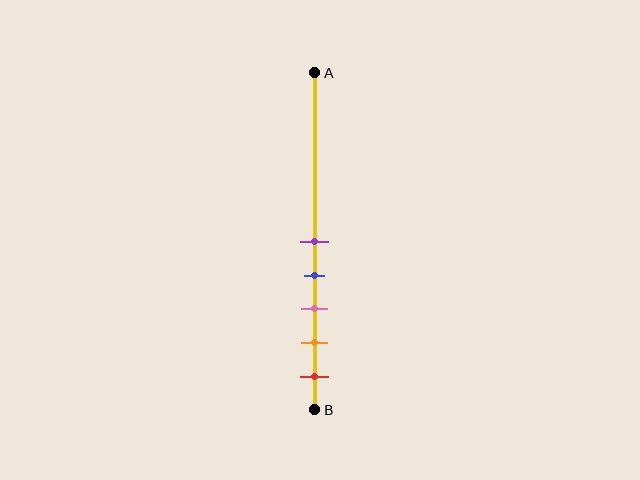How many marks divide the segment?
There are 5 marks dividing the segment.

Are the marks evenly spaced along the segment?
Yes, the marks are approximately evenly spaced.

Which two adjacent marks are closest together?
The purple and blue marks are the closest adjacent pair.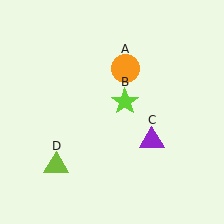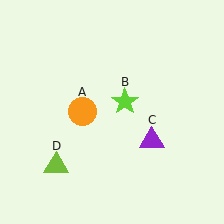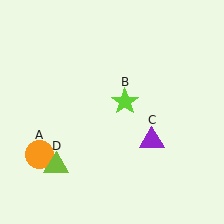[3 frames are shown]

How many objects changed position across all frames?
1 object changed position: orange circle (object A).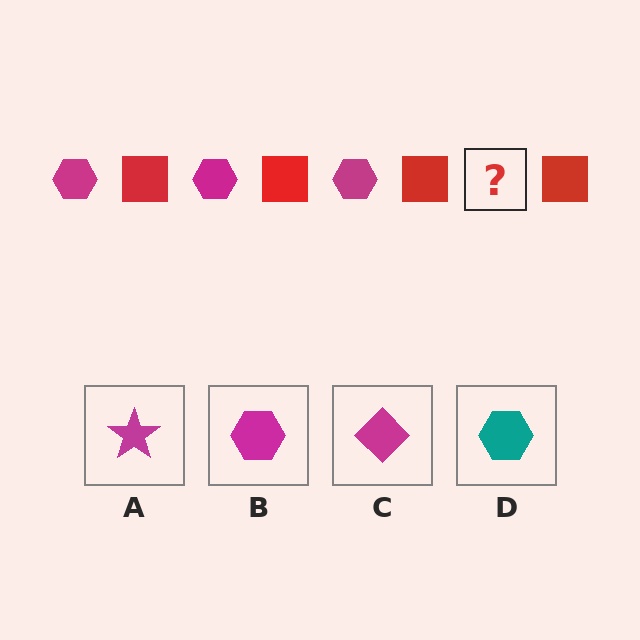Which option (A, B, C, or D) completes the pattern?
B.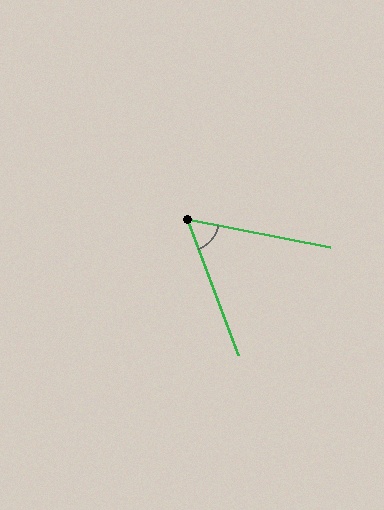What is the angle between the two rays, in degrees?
Approximately 59 degrees.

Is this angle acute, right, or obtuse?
It is acute.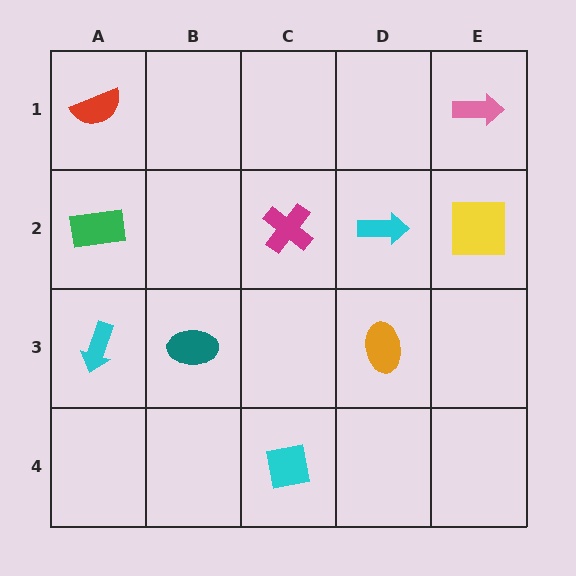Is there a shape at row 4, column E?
No, that cell is empty.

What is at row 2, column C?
A magenta cross.